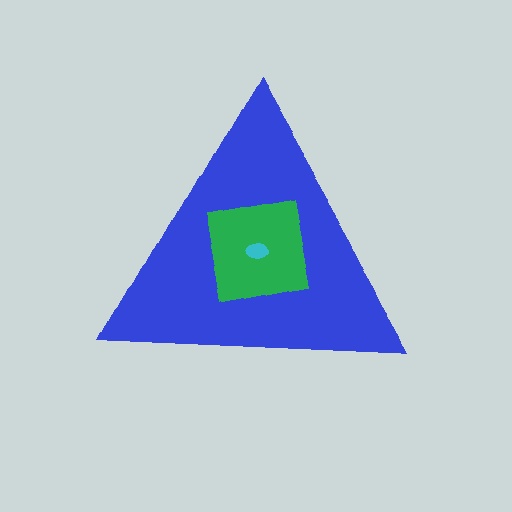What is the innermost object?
The cyan ellipse.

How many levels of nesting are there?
3.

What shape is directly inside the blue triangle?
The green square.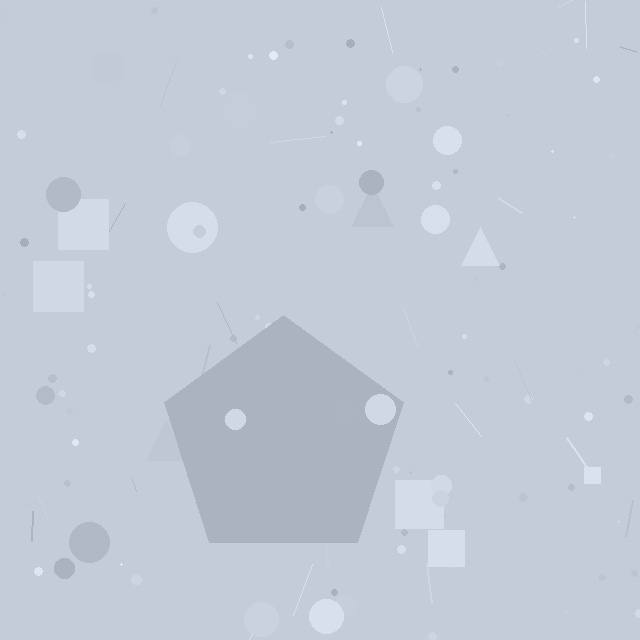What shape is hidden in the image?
A pentagon is hidden in the image.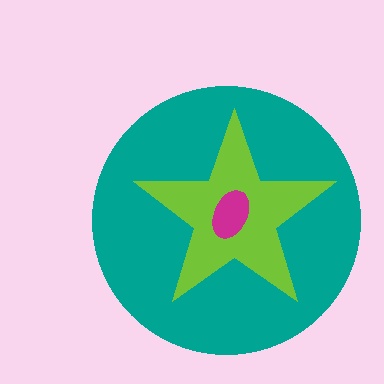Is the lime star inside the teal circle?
Yes.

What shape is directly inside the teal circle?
The lime star.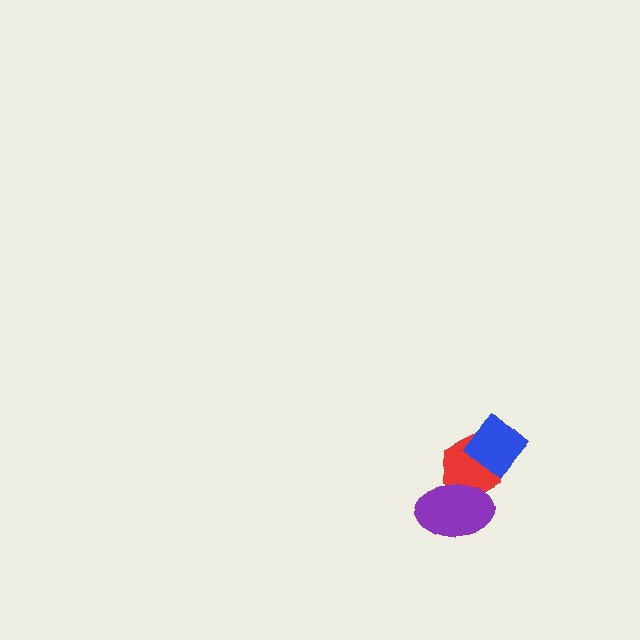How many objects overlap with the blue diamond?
1 object overlaps with the blue diamond.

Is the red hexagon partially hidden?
Yes, it is partially covered by another shape.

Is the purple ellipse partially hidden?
No, no other shape covers it.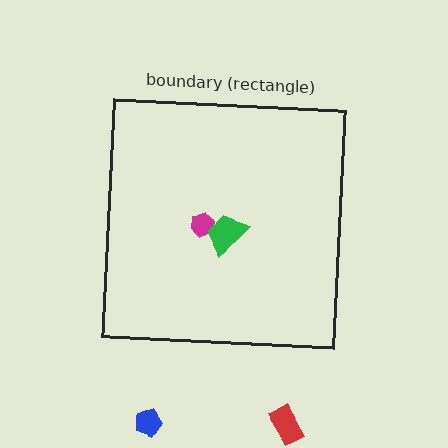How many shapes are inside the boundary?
2 inside, 2 outside.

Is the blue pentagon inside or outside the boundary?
Outside.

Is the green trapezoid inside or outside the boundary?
Inside.